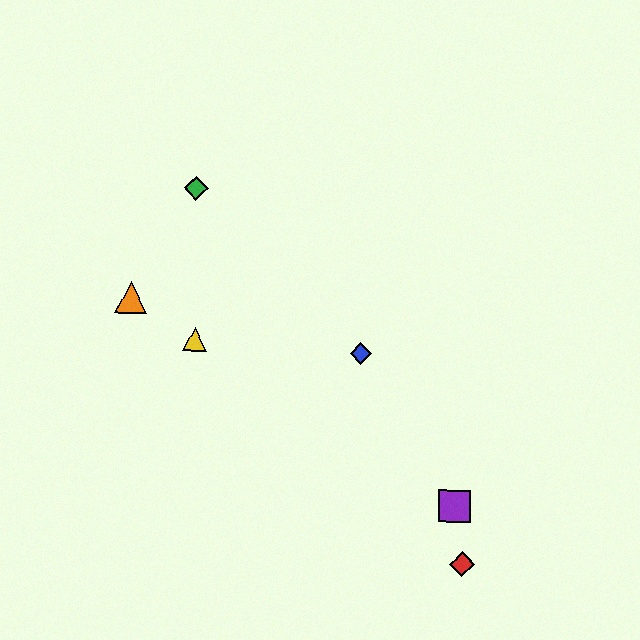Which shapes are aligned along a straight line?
The yellow triangle, the purple square, the orange triangle are aligned along a straight line.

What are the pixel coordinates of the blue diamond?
The blue diamond is at (361, 354).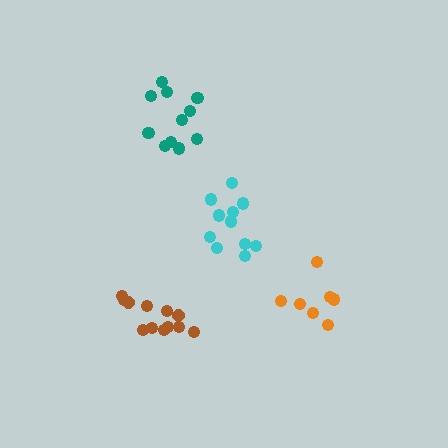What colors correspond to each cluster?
The clusters are colored: cyan, teal, brown, orange.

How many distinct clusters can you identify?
There are 4 distinct clusters.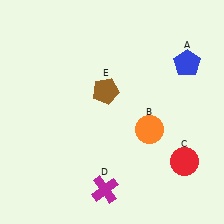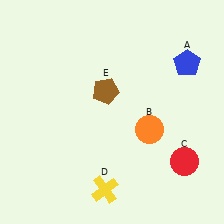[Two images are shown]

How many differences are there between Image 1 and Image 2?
There is 1 difference between the two images.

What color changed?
The cross (D) changed from magenta in Image 1 to yellow in Image 2.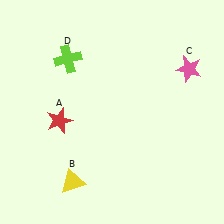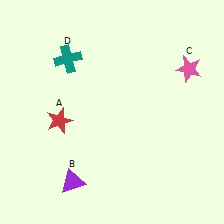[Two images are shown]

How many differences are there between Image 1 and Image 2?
There are 2 differences between the two images.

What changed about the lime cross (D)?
In Image 1, D is lime. In Image 2, it changed to teal.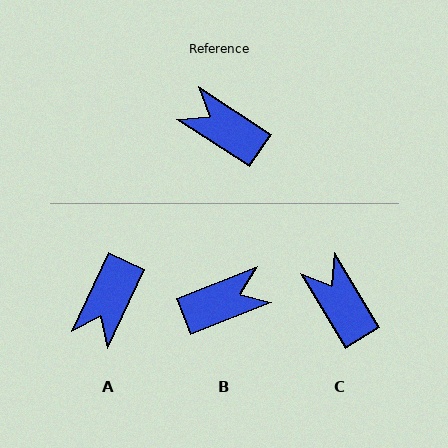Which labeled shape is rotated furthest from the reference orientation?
B, about 125 degrees away.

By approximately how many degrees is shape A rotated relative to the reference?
Approximately 98 degrees counter-clockwise.